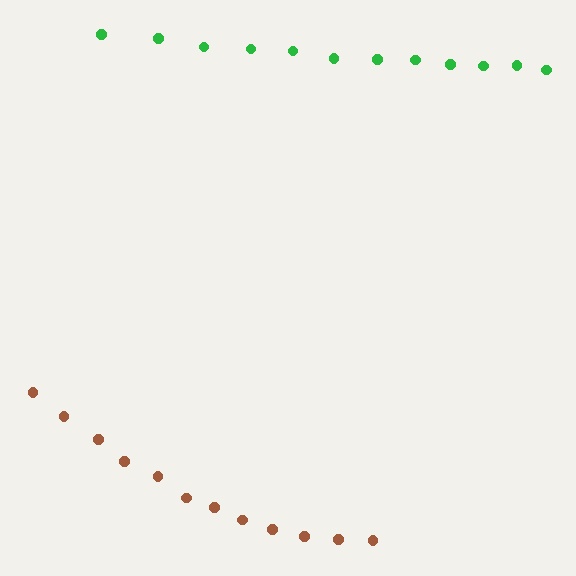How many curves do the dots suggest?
There are 2 distinct paths.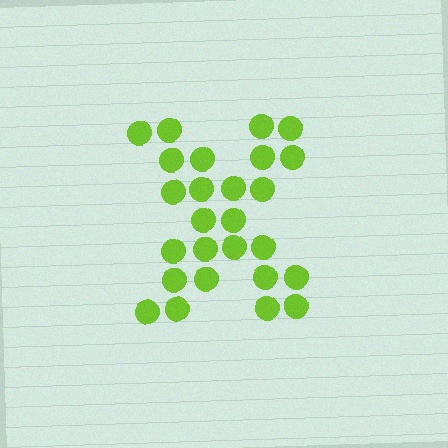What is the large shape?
The large shape is the letter X.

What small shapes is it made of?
It is made of small circles.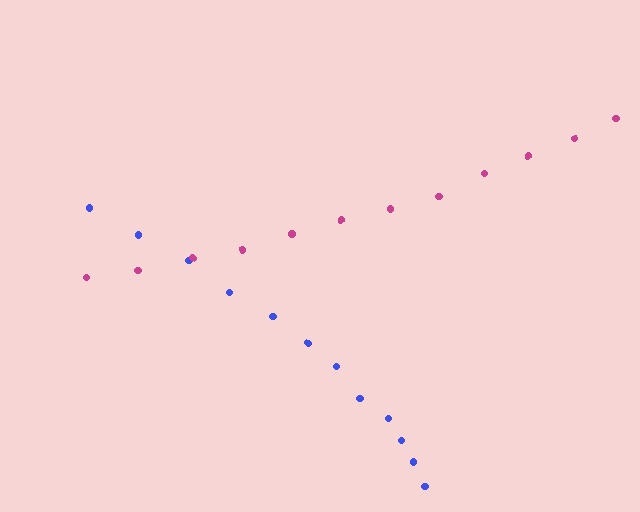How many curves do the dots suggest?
There are 2 distinct paths.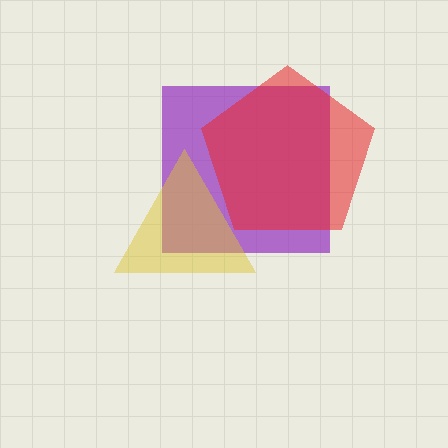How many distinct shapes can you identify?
There are 3 distinct shapes: a purple square, a yellow triangle, a red pentagon.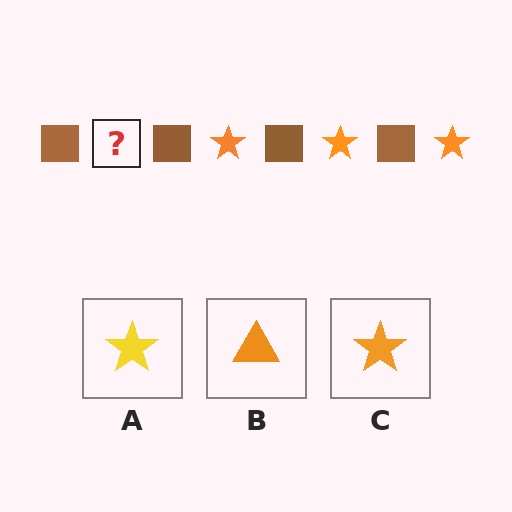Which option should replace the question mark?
Option C.